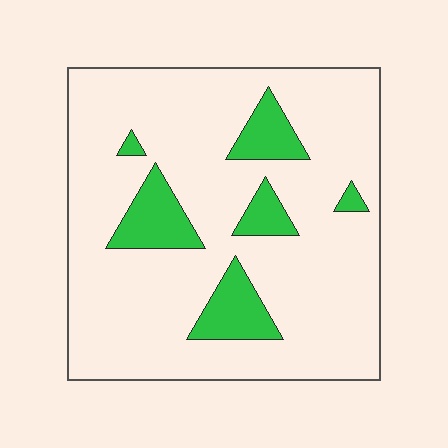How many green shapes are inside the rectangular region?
6.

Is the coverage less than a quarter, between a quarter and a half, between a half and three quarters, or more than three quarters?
Less than a quarter.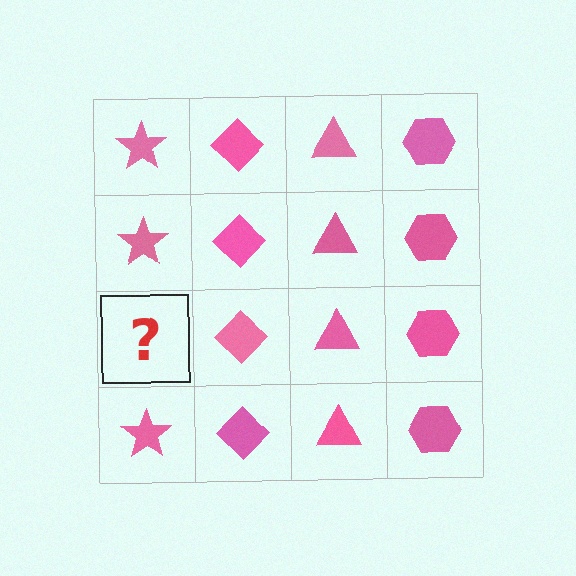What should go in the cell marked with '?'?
The missing cell should contain a pink star.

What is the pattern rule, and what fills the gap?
The rule is that each column has a consistent shape. The gap should be filled with a pink star.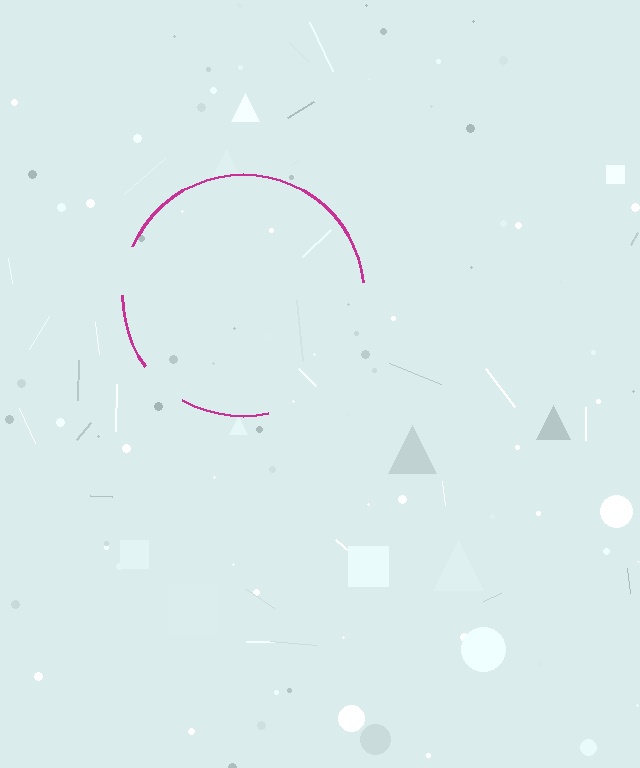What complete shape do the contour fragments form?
The contour fragments form a circle.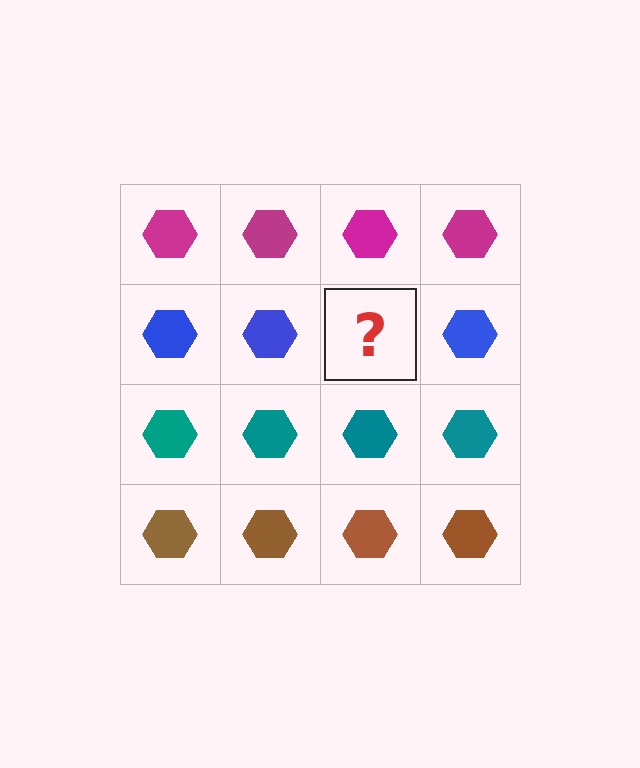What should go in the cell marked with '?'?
The missing cell should contain a blue hexagon.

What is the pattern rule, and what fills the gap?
The rule is that each row has a consistent color. The gap should be filled with a blue hexagon.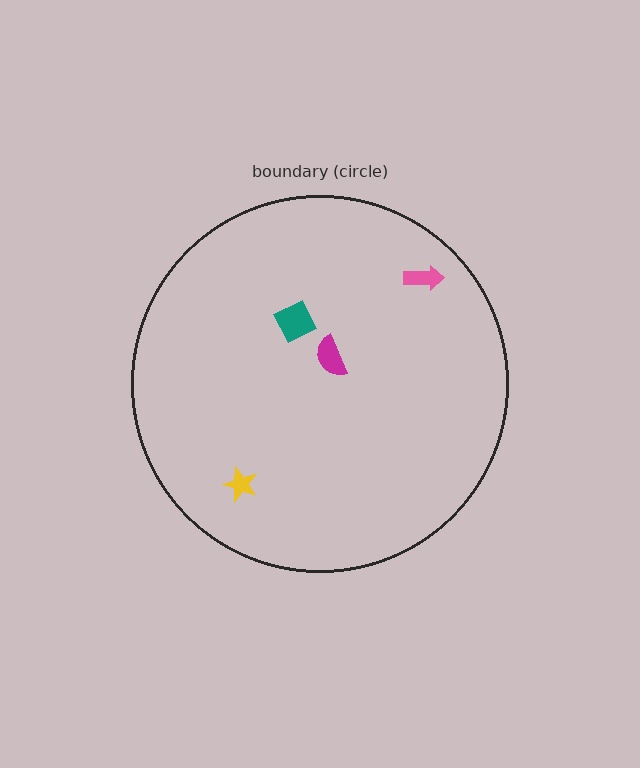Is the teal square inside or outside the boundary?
Inside.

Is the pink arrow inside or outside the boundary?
Inside.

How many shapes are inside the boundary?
4 inside, 0 outside.